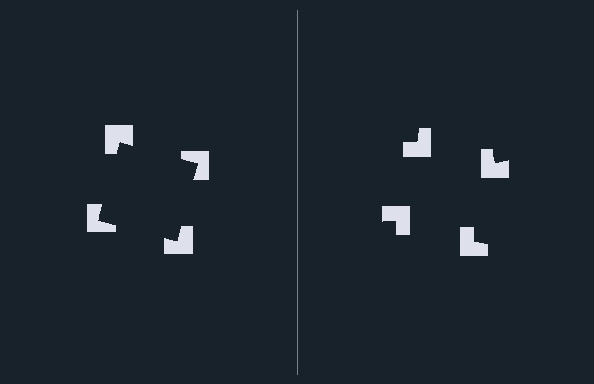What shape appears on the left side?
An illusory square.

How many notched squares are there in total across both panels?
8 — 4 on each side.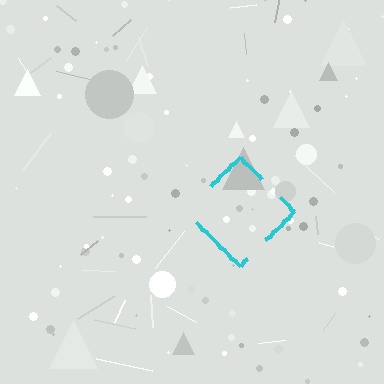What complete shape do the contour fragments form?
The contour fragments form a diamond.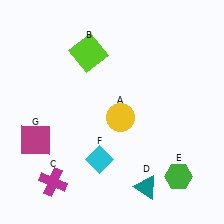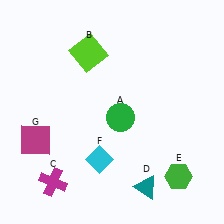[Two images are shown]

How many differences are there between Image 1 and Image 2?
There is 1 difference between the two images.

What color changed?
The circle (A) changed from yellow in Image 1 to green in Image 2.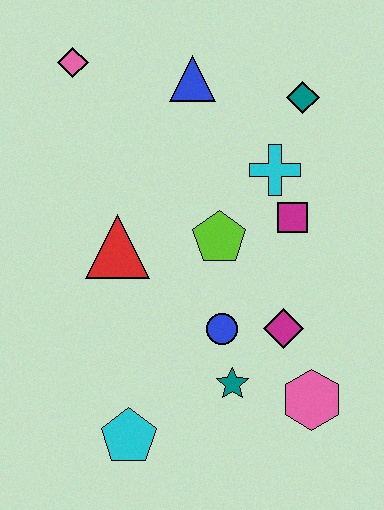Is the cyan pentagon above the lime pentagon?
No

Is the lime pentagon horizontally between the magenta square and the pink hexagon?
No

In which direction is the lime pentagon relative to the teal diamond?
The lime pentagon is below the teal diamond.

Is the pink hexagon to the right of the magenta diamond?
Yes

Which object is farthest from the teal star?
The pink diamond is farthest from the teal star.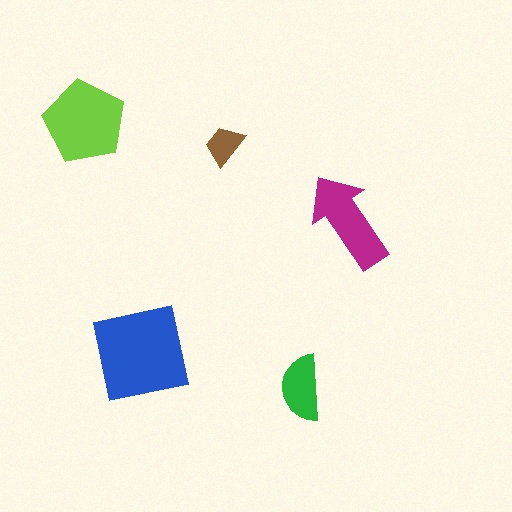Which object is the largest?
The blue square.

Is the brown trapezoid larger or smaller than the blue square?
Smaller.